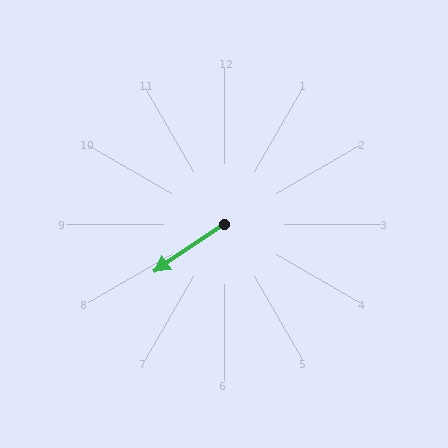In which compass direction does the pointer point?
Southwest.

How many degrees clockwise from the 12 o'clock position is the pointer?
Approximately 236 degrees.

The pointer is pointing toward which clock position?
Roughly 8 o'clock.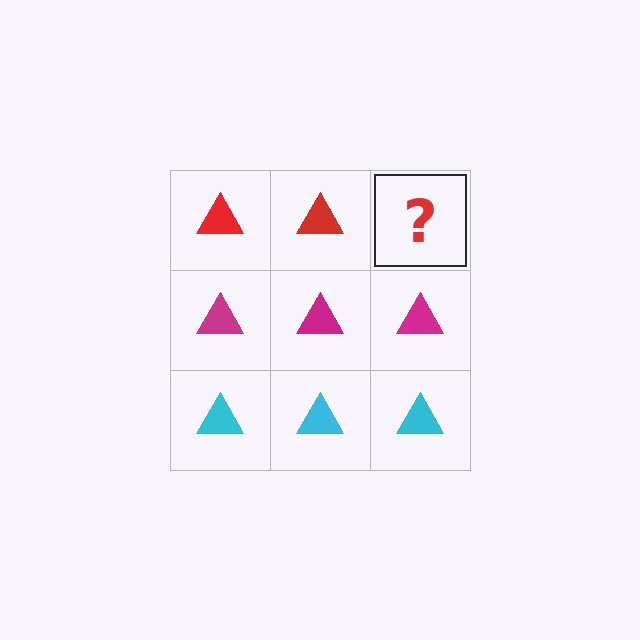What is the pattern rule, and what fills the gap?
The rule is that each row has a consistent color. The gap should be filled with a red triangle.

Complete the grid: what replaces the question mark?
The question mark should be replaced with a red triangle.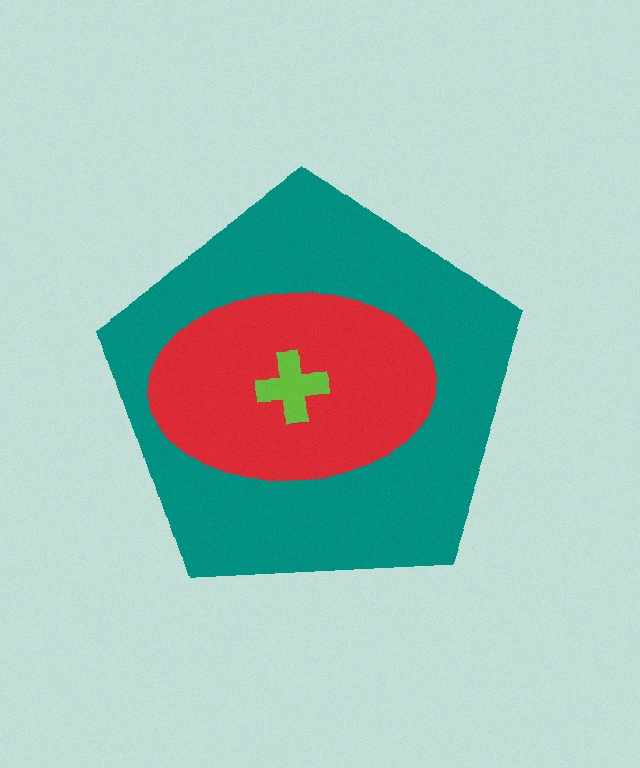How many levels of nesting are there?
3.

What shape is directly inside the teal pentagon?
The red ellipse.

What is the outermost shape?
The teal pentagon.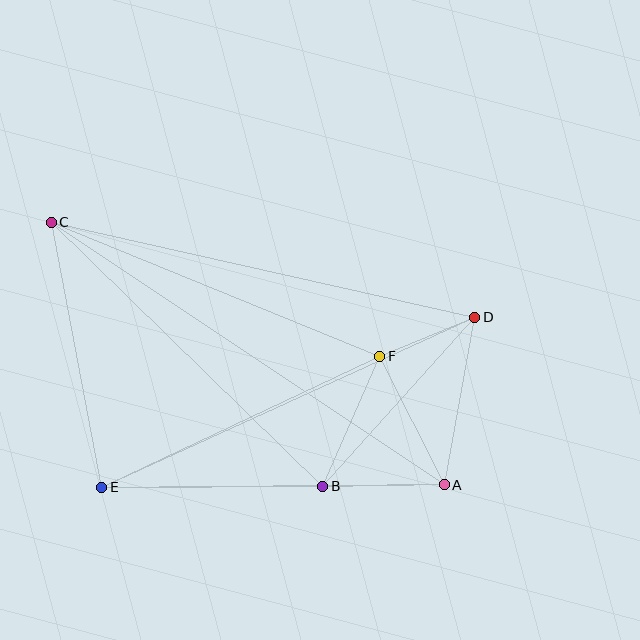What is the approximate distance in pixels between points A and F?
The distance between A and F is approximately 144 pixels.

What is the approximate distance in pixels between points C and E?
The distance between C and E is approximately 270 pixels.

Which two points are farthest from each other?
Points A and C are farthest from each other.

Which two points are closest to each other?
Points D and F are closest to each other.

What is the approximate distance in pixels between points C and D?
The distance between C and D is approximately 434 pixels.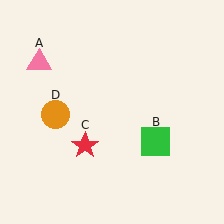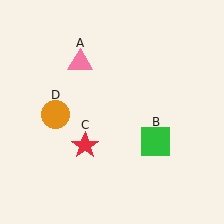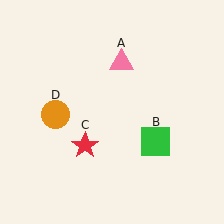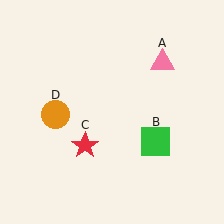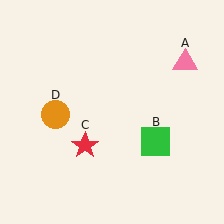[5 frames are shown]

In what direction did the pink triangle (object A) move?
The pink triangle (object A) moved right.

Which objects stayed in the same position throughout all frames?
Green square (object B) and red star (object C) and orange circle (object D) remained stationary.